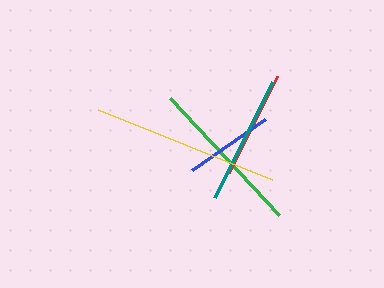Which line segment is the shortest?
The blue line is the shortest at approximately 88 pixels.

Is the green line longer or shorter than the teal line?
The green line is longer than the teal line.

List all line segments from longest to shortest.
From longest to shortest: yellow, green, teal, red, blue.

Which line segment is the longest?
The yellow line is the longest at approximately 187 pixels.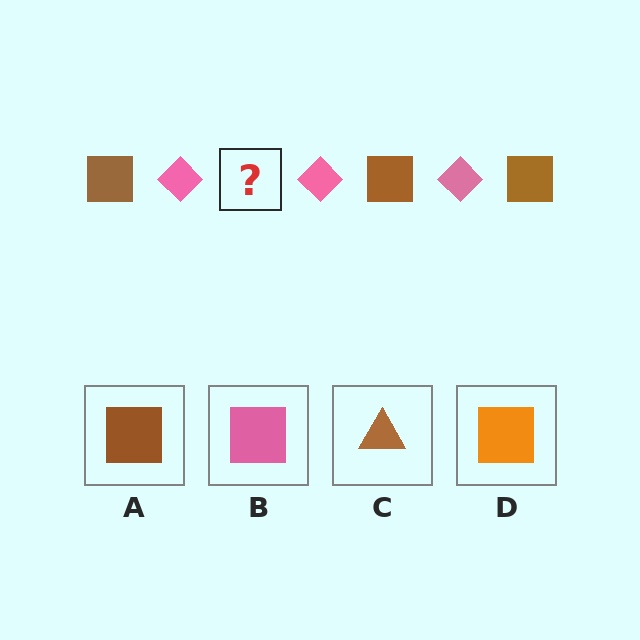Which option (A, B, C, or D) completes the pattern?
A.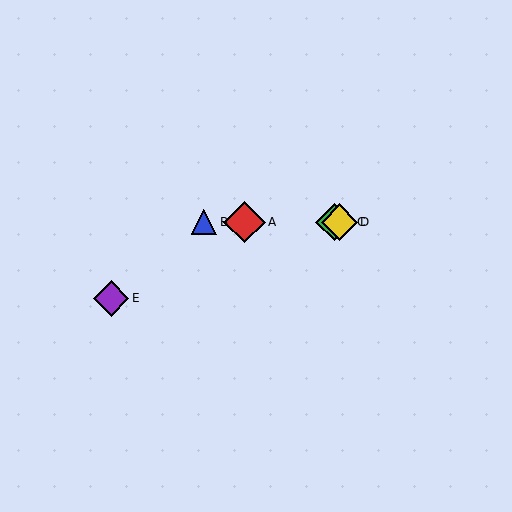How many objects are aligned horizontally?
4 objects (A, B, C, D) are aligned horizontally.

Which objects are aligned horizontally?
Objects A, B, C, D are aligned horizontally.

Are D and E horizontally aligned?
No, D is at y≈222 and E is at y≈298.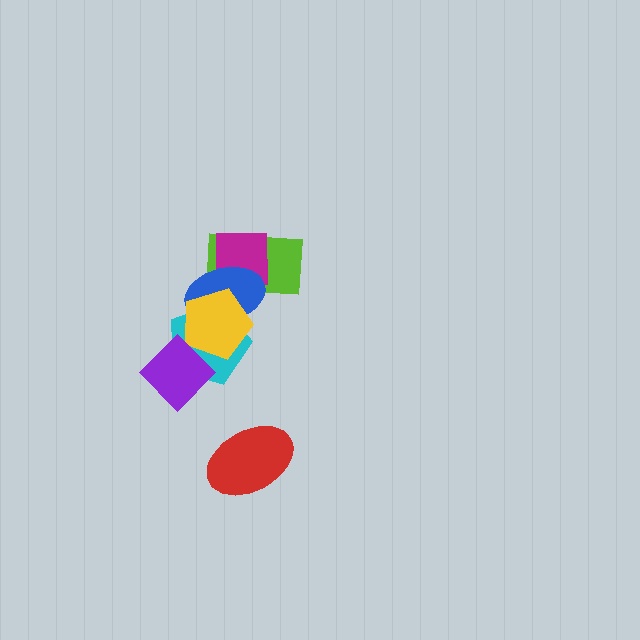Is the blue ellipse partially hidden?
Yes, it is partially covered by another shape.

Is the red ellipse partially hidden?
No, no other shape covers it.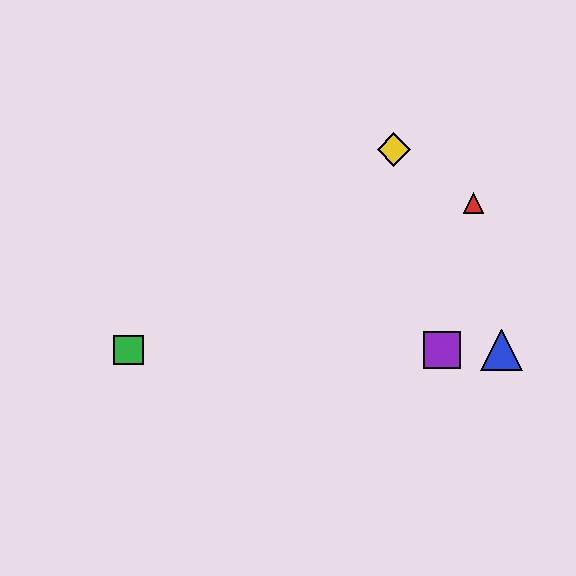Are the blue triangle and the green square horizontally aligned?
Yes, both are at y≈350.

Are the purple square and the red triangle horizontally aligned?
No, the purple square is at y≈350 and the red triangle is at y≈203.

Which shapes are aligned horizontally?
The blue triangle, the green square, the purple square are aligned horizontally.